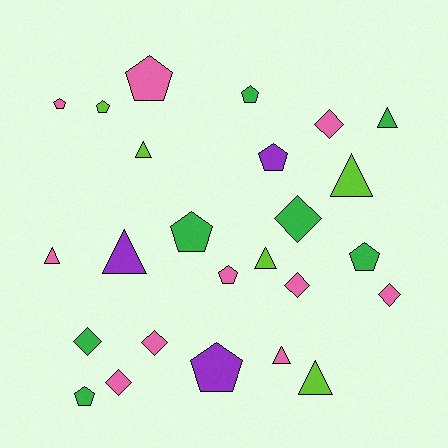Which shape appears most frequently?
Pentagon, with 10 objects.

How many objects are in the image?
There are 25 objects.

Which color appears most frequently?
Pink, with 10 objects.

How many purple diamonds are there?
There are no purple diamonds.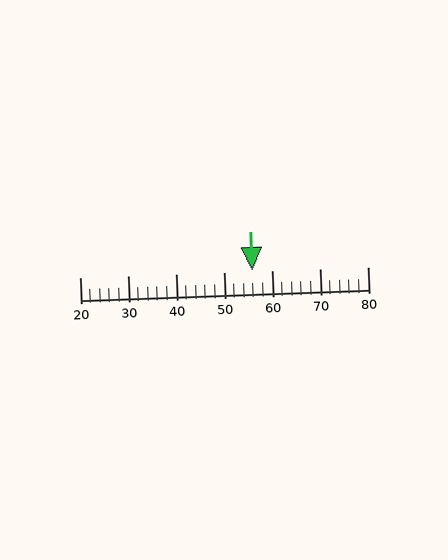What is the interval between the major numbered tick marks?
The major tick marks are spaced 10 units apart.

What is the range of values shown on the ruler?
The ruler shows values from 20 to 80.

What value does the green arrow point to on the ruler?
The green arrow points to approximately 56.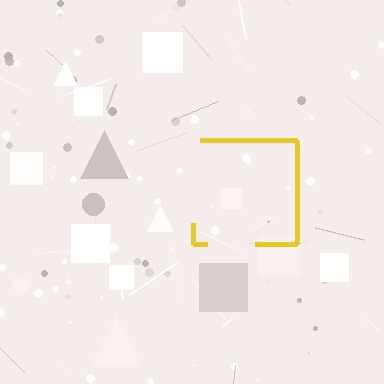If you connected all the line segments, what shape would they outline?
They would outline a square.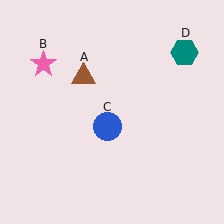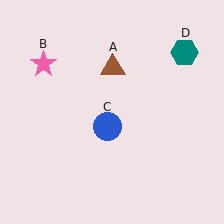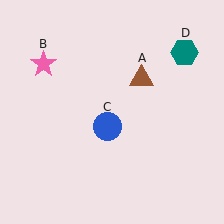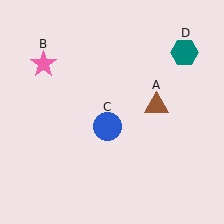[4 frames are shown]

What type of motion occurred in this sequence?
The brown triangle (object A) rotated clockwise around the center of the scene.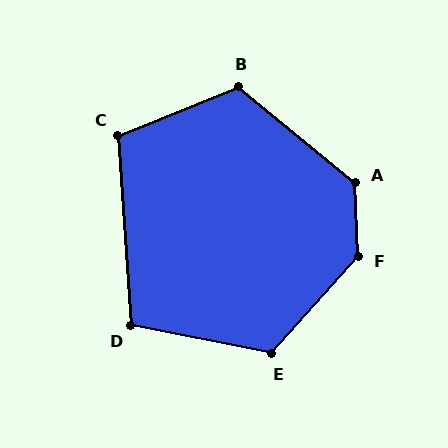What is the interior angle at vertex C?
Approximately 108 degrees (obtuse).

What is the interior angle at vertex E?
Approximately 121 degrees (obtuse).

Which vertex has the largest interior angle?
F, at approximately 136 degrees.